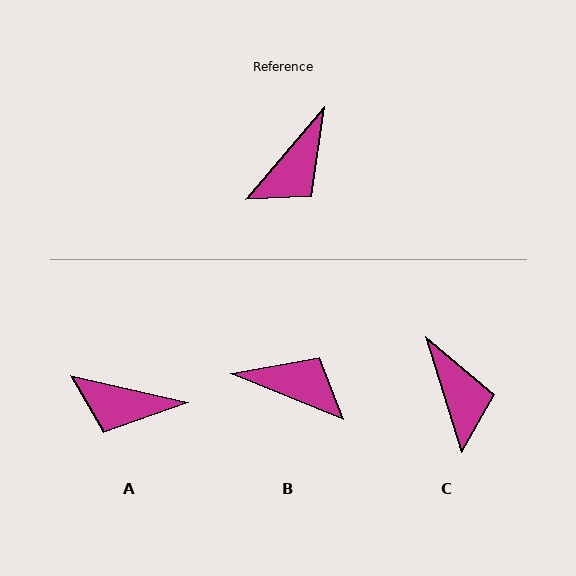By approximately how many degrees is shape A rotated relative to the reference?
Approximately 63 degrees clockwise.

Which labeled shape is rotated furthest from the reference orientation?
B, about 108 degrees away.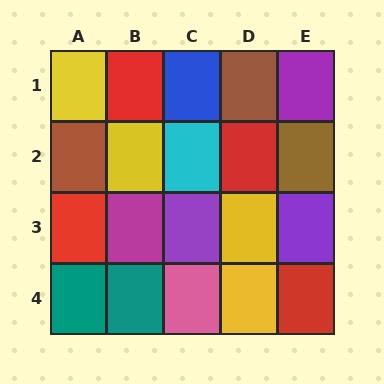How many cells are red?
4 cells are red.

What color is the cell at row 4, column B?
Teal.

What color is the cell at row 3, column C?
Purple.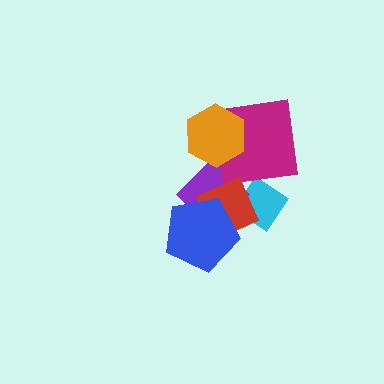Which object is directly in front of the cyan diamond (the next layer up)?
The purple diamond is directly in front of the cyan diamond.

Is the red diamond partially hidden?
Yes, it is partially covered by another shape.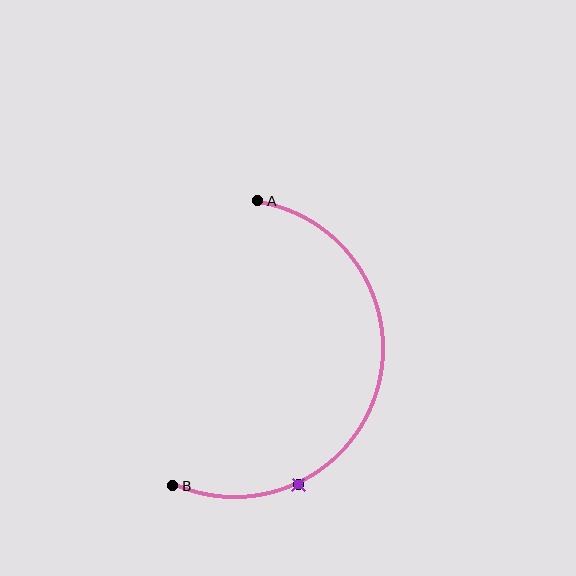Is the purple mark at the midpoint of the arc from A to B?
No. The purple mark lies on the arc but is closer to endpoint B. The arc midpoint would be at the point on the curve equidistant along the arc from both A and B.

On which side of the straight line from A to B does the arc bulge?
The arc bulges to the right of the straight line connecting A and B.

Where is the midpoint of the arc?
The arc midpoint is the point on the curve farthest from the straight line joining A and B. It sits to the right of that line.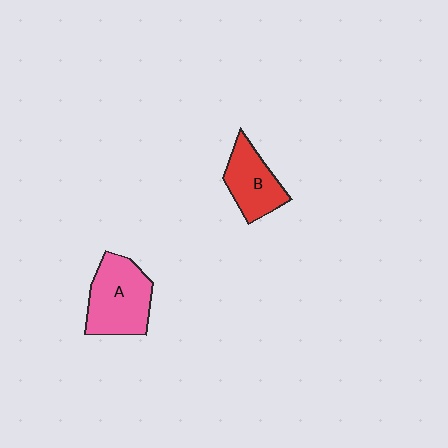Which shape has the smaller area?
Shape B (red).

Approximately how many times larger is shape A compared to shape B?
Approximately 1.4 times.